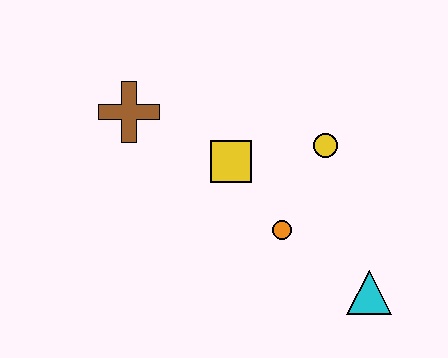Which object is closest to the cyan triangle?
The orange circle is closest to the cyan triangle.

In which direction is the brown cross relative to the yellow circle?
The brown cross is to the left of the yellow circle.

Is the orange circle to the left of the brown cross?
No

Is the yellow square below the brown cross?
Yes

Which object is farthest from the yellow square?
The cyan triangle is farthest from the yellow square.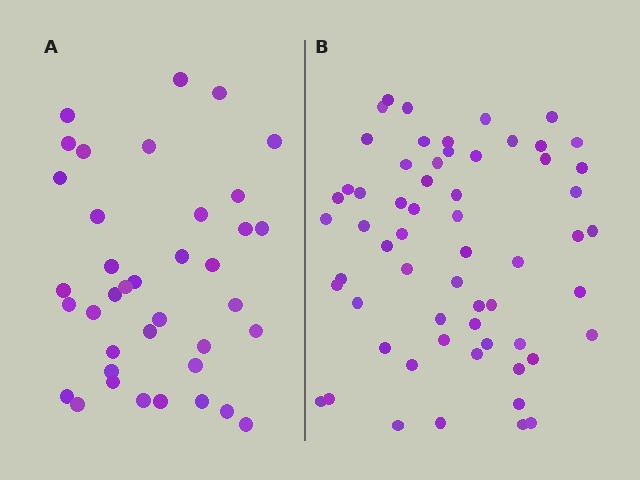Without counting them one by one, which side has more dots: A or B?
Region B (the right region) has more dots.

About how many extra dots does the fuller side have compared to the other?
Region B has approximately 20 more dots than region A.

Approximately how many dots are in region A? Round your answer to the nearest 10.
About 40 dots. (The exact count is 38, which rounds to 40.)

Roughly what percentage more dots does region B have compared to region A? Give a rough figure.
About 60% more.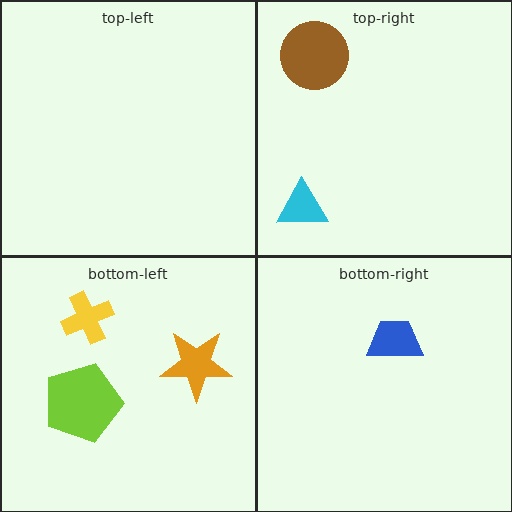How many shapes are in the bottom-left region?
3.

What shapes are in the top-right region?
The brown circle, the cyan triangle.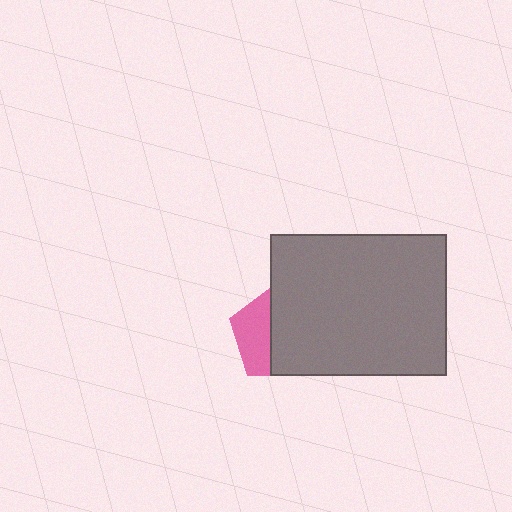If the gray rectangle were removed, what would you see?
You would see the complete pink pentagon.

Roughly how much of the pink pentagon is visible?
A small part of it is visible (roughly 38%).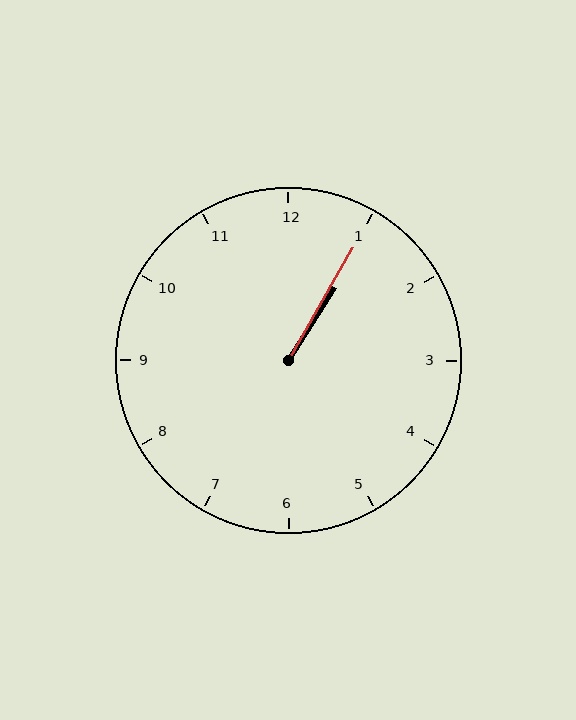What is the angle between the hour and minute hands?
Approximately 2 degrees.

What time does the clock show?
1:05.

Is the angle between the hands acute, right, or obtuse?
It is acute.